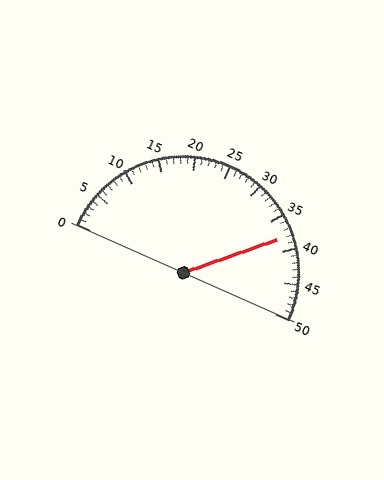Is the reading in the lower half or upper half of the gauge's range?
The reading is in the upper half of the range (0 to 50).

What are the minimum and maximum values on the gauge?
The gauge ranges from 0 to 50.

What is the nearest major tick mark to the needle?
The nearest major tick mark is 40.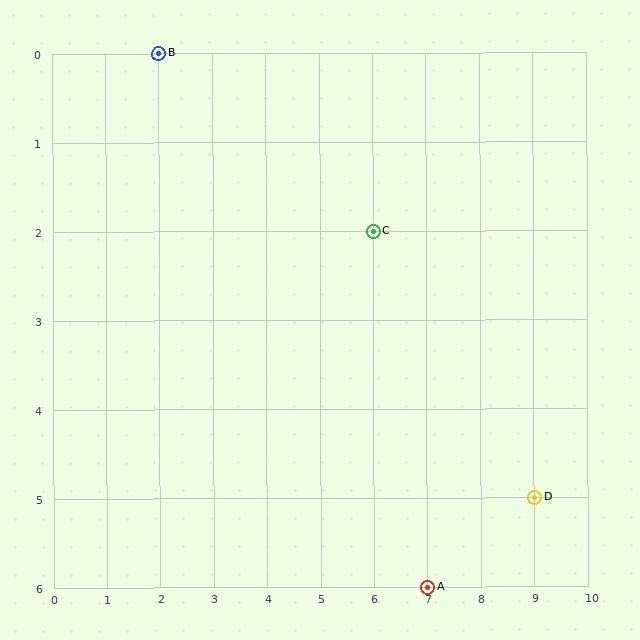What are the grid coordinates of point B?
Point B is at grid coordinates (2, 0).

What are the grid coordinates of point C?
Point C is at grid coordinates (6, 2).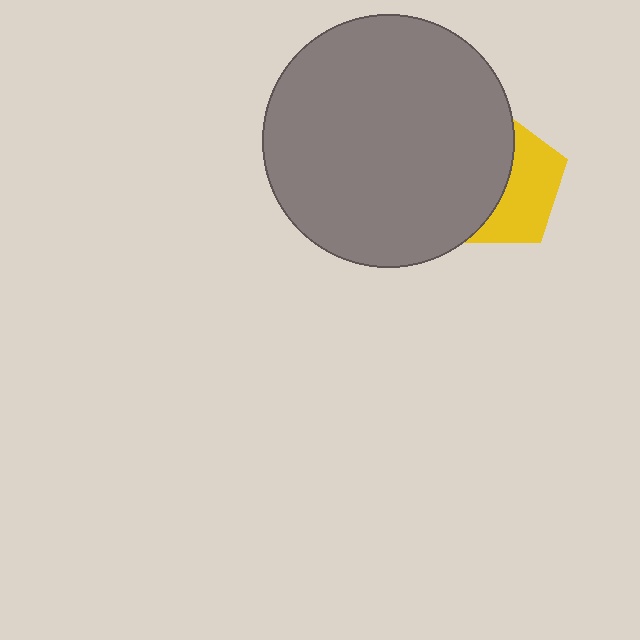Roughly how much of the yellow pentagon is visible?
A small part of it is visible (roughly 45%).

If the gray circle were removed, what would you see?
You would see the complete yellow pentagon.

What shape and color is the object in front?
The object in front is a gray circle.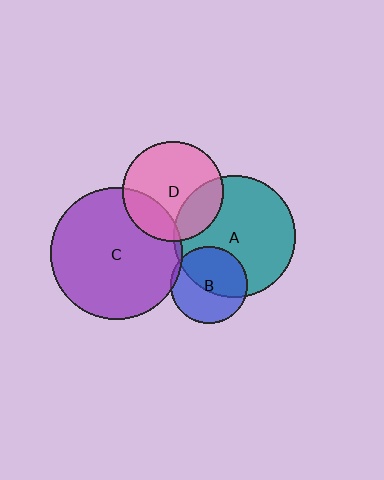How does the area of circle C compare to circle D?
Approximately 1.7 times.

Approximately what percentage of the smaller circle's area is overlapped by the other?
Approximately 20%.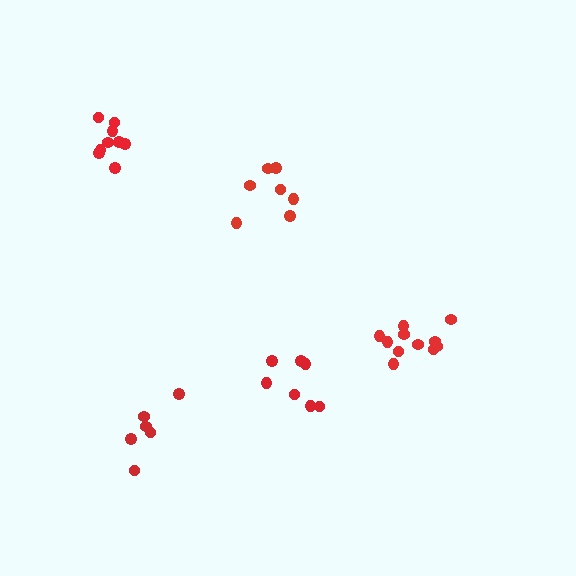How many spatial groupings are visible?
There are 5 spatial groupings.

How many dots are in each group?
Group 1: 7 dots, Group 2: 6 dots, Group 3: 7 dots, Group 4: 11 dots, Group 5: 9 dots (40 total).